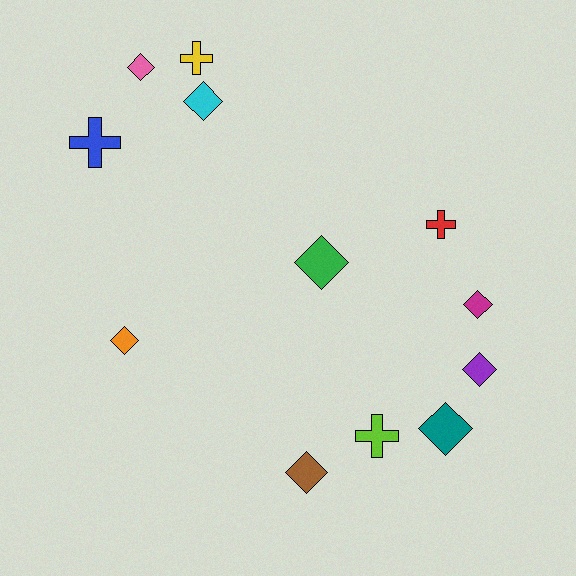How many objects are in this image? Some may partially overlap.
There are 12 objects.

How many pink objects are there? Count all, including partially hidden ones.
There is 1 pink object.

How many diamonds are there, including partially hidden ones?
There are 8 diamonds.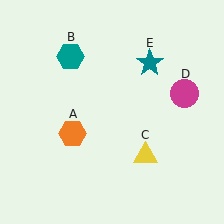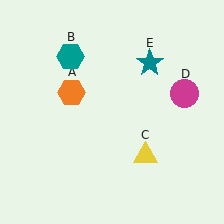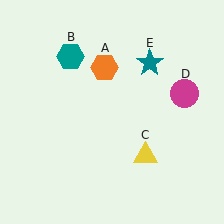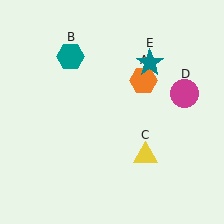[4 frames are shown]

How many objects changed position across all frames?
1 object changed position: orange hexagon (object A).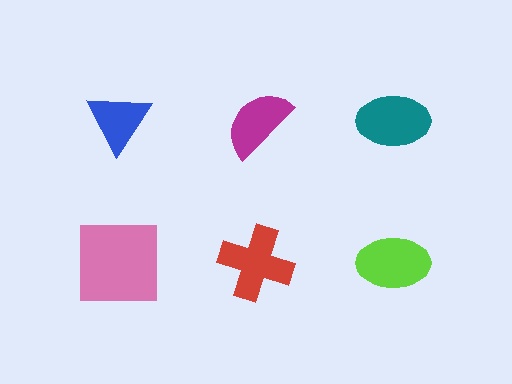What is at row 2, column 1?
A pink square.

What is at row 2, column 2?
A red cross.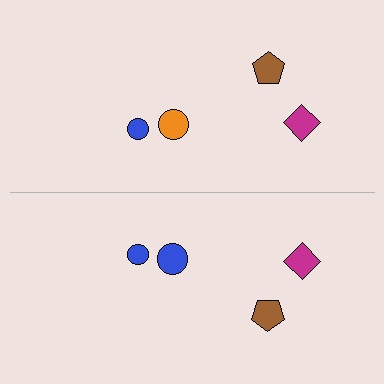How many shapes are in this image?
There are 8 shapes in this image.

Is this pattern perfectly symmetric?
No, the pattern is not perfectly symmetric. The blue circle on the bottom side breaks the symmetry — its mirror counterpart is orange.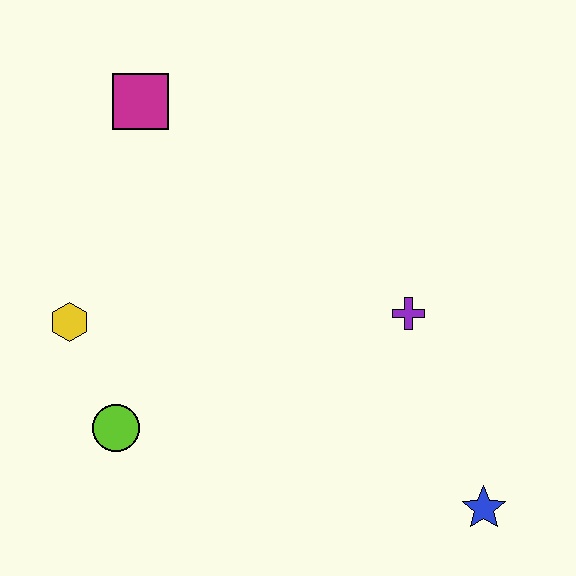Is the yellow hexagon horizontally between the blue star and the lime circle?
No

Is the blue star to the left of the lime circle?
No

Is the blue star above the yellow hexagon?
No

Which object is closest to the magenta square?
The yellow hexagon is closest to the magenta square.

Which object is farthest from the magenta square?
The blue star is farthest from the magenta square.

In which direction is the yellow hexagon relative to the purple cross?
The yellow hexagon is to the left of the purple cross.